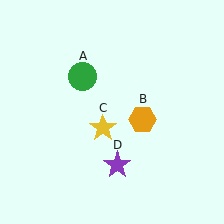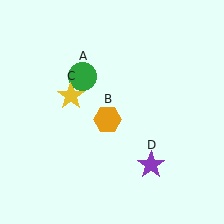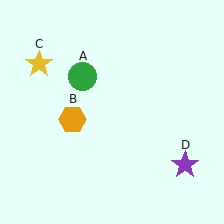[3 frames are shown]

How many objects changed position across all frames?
3 objects changed position: orange hexagon (object B), yellow star (object C), purple star (object D).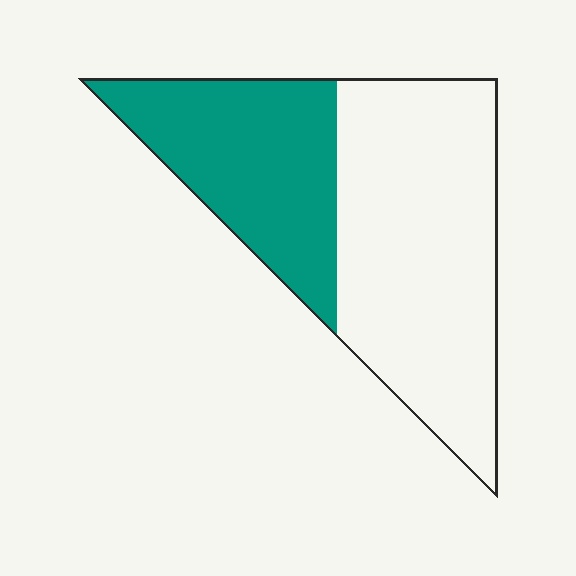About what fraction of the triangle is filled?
About three eighths (3/8).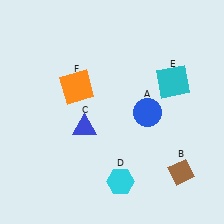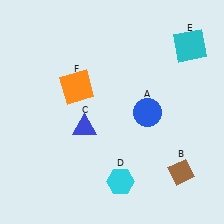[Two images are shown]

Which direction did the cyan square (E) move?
The cyan square (E) moved up.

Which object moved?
The cyan square (E) moved up.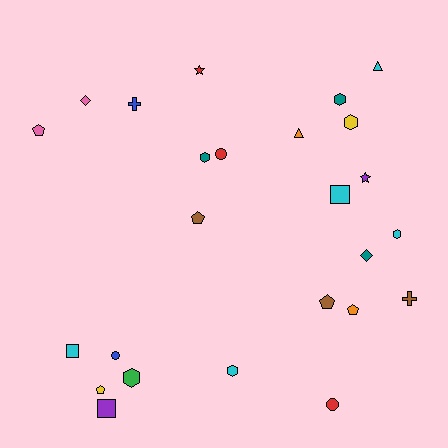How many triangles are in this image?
There are 2 triangles.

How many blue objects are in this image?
There are 2 blue objects.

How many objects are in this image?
There are 25 objects.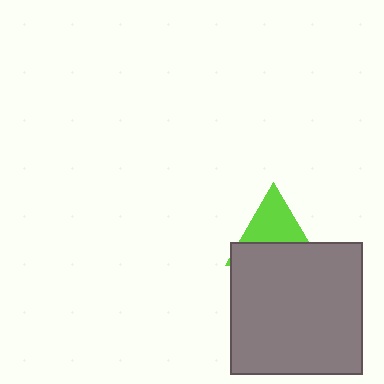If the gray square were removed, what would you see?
You would see the complete lime triangle.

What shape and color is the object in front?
The object in front is a gray square.